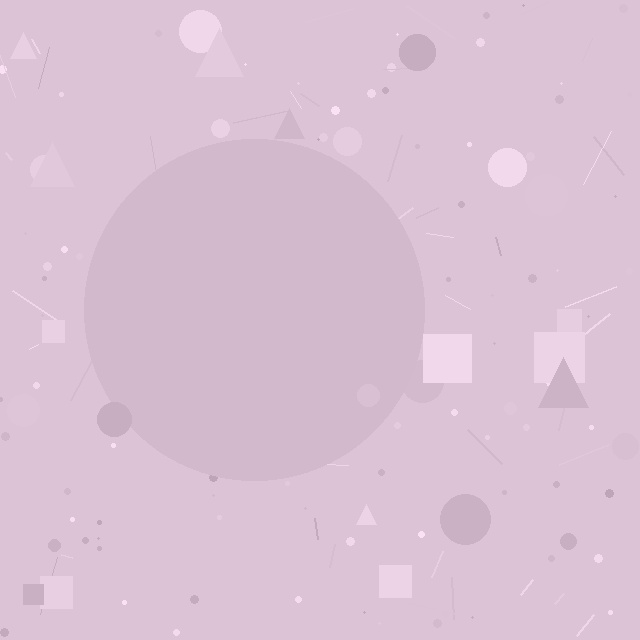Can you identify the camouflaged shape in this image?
The camouflaged shape is a circle.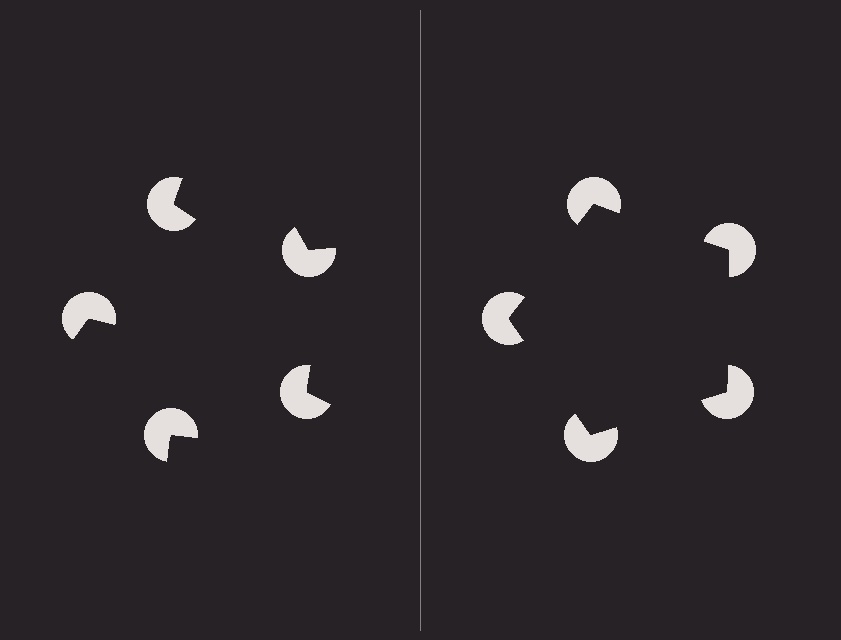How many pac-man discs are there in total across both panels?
10 — 5 on each side.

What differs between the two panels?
The pac-man discs are positioned identically on both sides; only the wedge orientations differ. On the right they align to a pentagon; on the left they are misaligned.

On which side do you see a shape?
An illusory pentagon appears on the right side. On the left side the wedge cuts are rotated, so no coherent shape forms.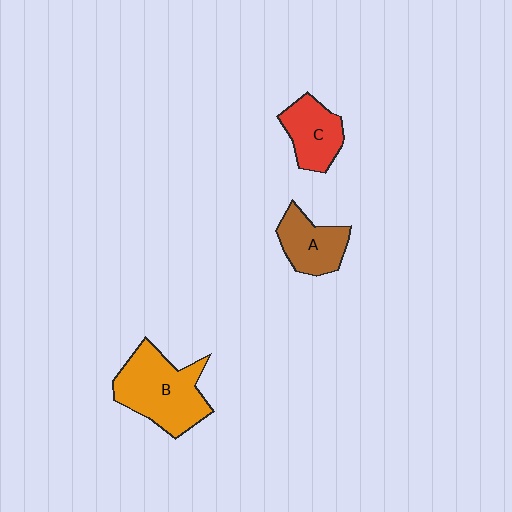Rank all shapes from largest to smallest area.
From largest to smallest: B (orange), A (brown), C (red).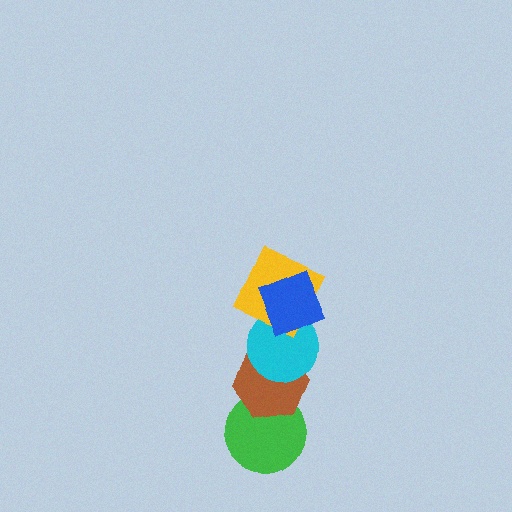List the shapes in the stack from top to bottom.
From top to bottom: the blue square, the yellow square, the cyan circle, the brown hexagon, the green circle.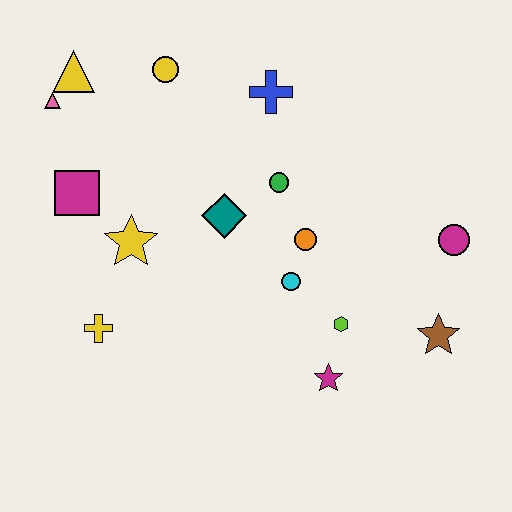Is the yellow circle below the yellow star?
No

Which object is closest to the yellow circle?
The yellow triangle is closest to the yellow circle.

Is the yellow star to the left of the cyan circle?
Yes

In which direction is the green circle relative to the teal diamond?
The green circle is to the right of the teal diamond.